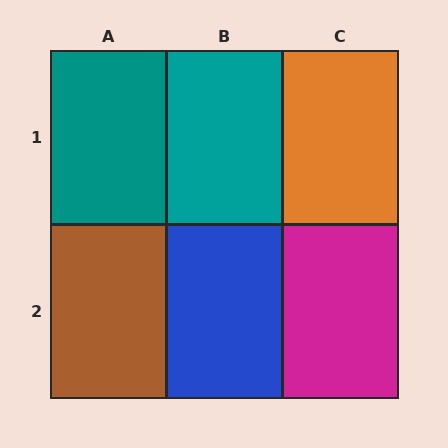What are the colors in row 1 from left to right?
Teal, teal, orange.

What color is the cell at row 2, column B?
Blue.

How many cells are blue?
1 cell is blue.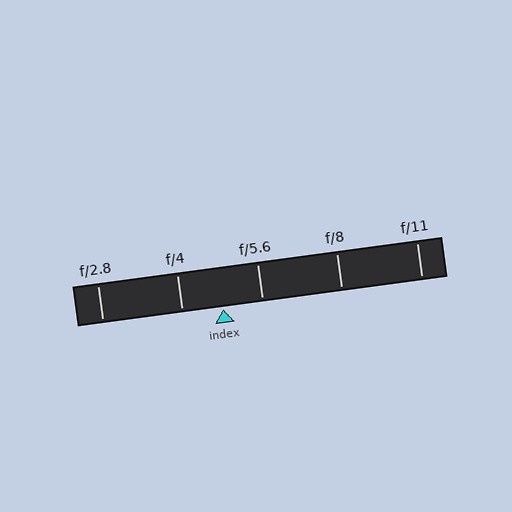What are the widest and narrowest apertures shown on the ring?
The widest aperture shown is f/2.8 and the narrowest is f/11.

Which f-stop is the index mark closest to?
The index mark is closest to f/5.6.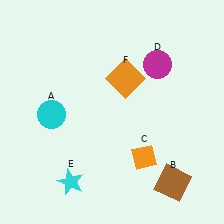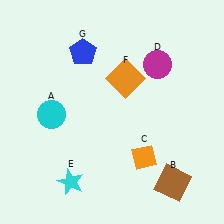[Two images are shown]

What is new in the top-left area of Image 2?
A blue pentagon (G) was added in the top-left area of Image 2.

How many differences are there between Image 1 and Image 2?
There is 1 difference between the two images.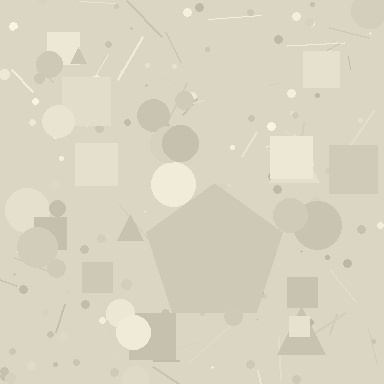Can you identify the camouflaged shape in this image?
The camouflaged shape is a pentagon.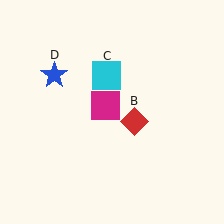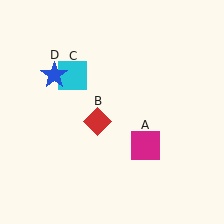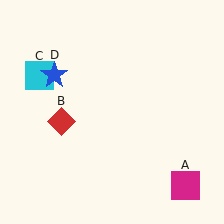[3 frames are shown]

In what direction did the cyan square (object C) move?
The cyan square (object C) moved left.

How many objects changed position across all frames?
3 objects changed position: magenta square (object A), red diamond (object B), cyan square (object C).